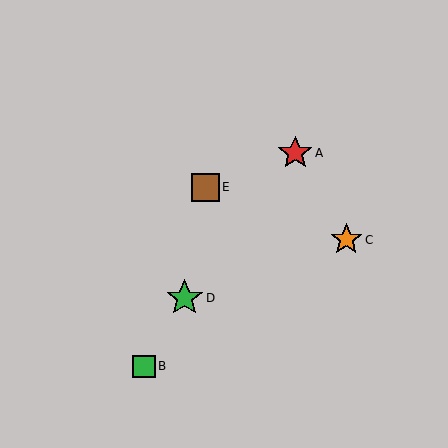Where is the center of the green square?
The center of the green square is at (144, 366).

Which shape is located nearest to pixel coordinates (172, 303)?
The green star (labeled D) at (185, 298) is nearest to that location.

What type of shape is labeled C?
Shape C is an orange star.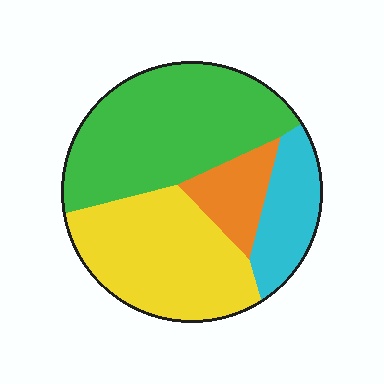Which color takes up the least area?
Orange, at roughly 10%.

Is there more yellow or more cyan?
Yellow.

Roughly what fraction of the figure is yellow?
Yellow takes up about one third (1/3) of the figure.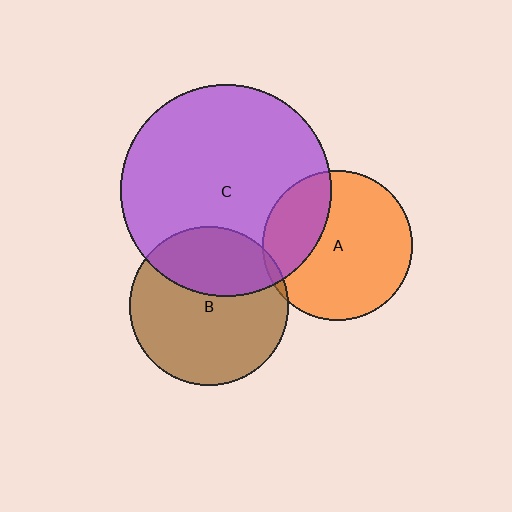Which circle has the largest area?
Circle C (purple).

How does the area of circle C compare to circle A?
Approximately 2.0 times.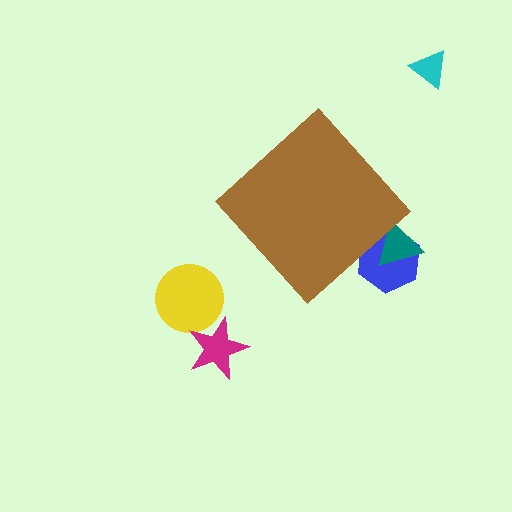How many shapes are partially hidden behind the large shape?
3 shapes are partially hidden.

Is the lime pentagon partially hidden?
Yes, the lime pentagon is partially hidden behind the brown diamond.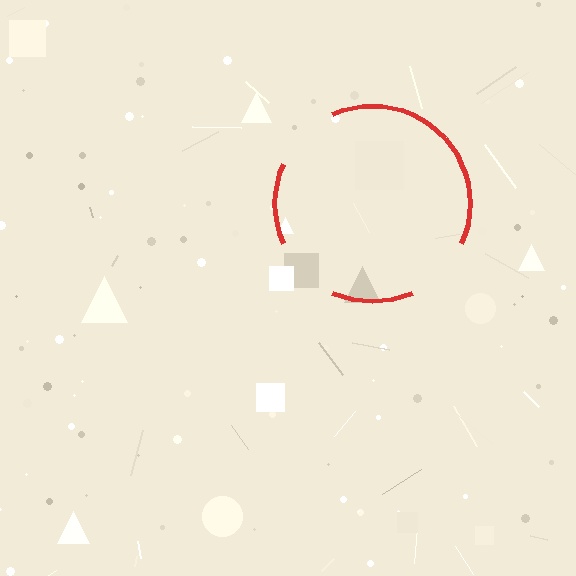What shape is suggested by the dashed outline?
The dashed outline suggests a circle.